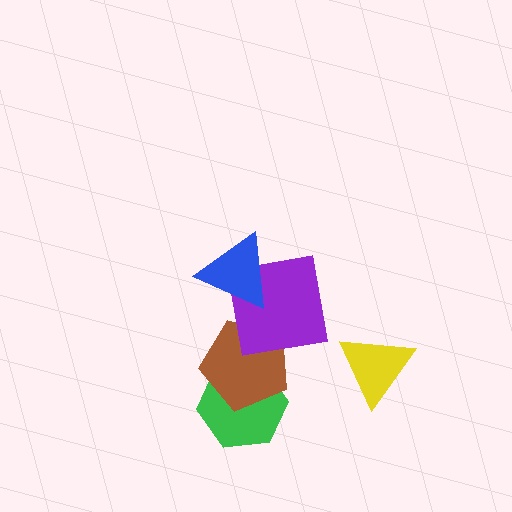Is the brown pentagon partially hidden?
Yes, it is partially covered by another shape.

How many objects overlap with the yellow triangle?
0 objects overlap with the yellow triangle.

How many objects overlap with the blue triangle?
1 object overlaps with the blue triangle.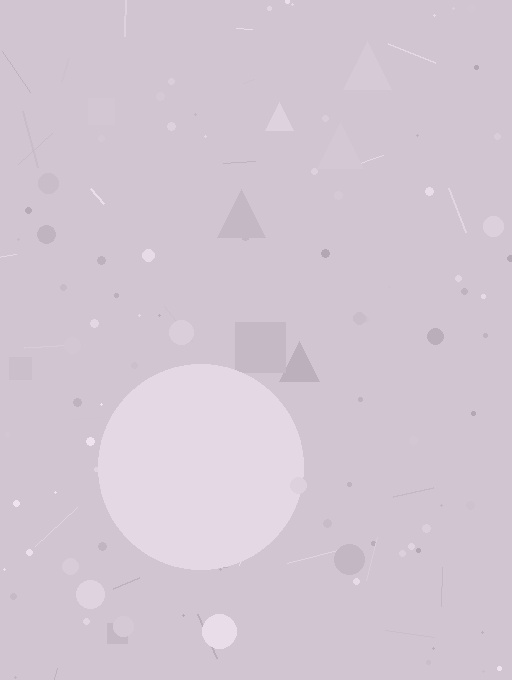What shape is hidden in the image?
A circle is hidden in the image.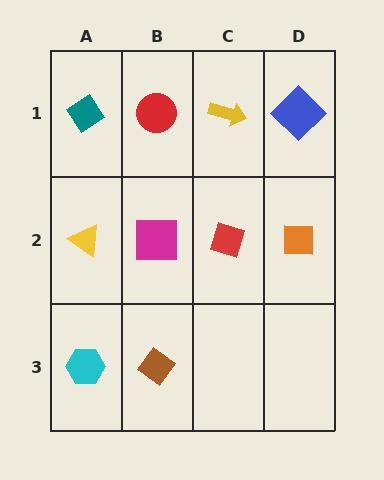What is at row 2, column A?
A yellow triangle.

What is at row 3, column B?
A brown diamond.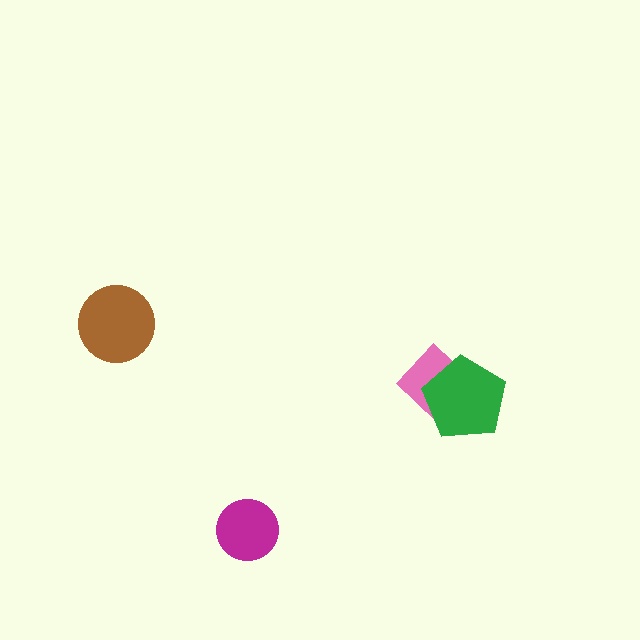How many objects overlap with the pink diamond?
1 object overlaps with the pink diamond.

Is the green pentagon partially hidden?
No, no other shape covers it.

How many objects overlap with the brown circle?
0 objects overlap with the brown circle.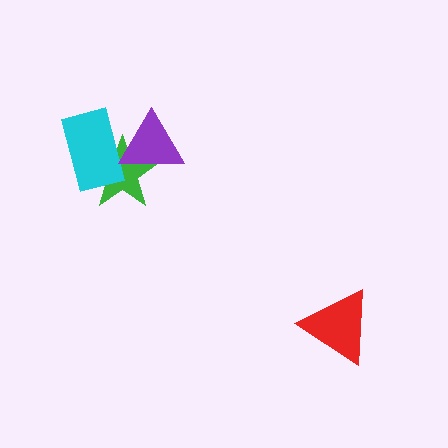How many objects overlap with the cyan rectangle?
2 objects overlap with the cyan rectangle.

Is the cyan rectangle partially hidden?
Yes, it is partially covered by another shape.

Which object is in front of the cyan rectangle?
The purple triangle is in front of the cyan rectangle.